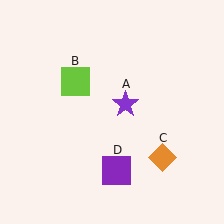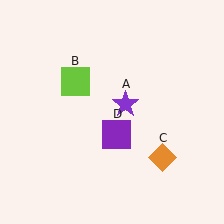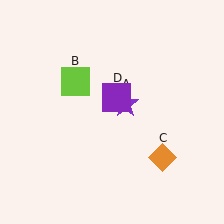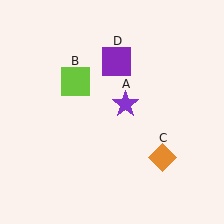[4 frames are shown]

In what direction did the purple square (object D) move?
The purple square (object D) moved up.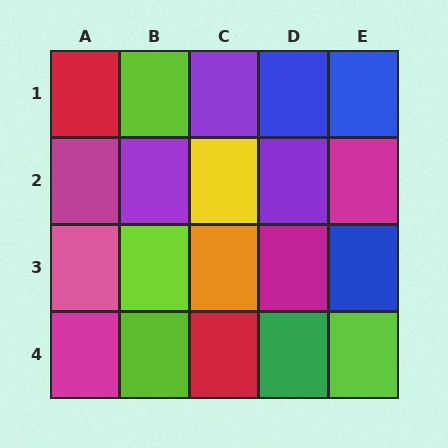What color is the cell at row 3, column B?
Lime.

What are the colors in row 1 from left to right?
Red, lime, purple, blue, blue.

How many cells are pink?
1 cell is pink.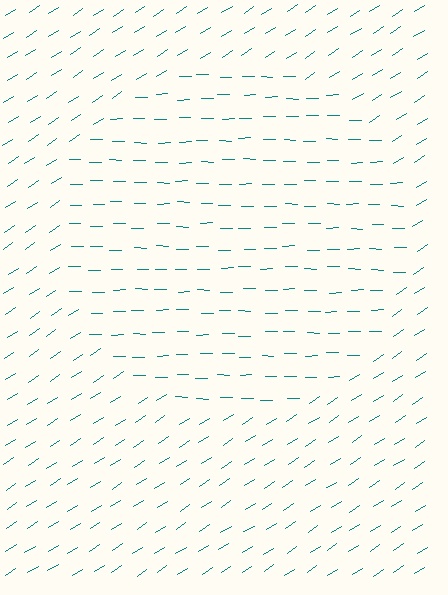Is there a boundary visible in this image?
Yes, there is a texture boundary formed by a change in line orientation.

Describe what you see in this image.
The image is filled with small teal line segments. A circle region in the image has lines oriented differently from the surrounding lines, creating a visible texture boundary.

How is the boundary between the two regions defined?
The boundary is defined purely by a change in line orientation (approximately 33 degrees difference). All lines are the same color and thickness.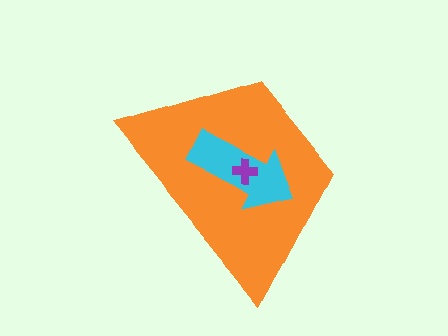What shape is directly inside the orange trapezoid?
The cyan arrow.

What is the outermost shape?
The orange trapezoid.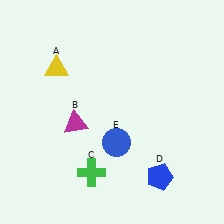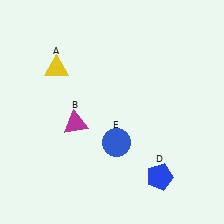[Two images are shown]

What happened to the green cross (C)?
The green cross (C) was removed in Image 2. It was in the bottom-left area of Image 1.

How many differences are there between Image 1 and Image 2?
There is 1 difference between the two images.